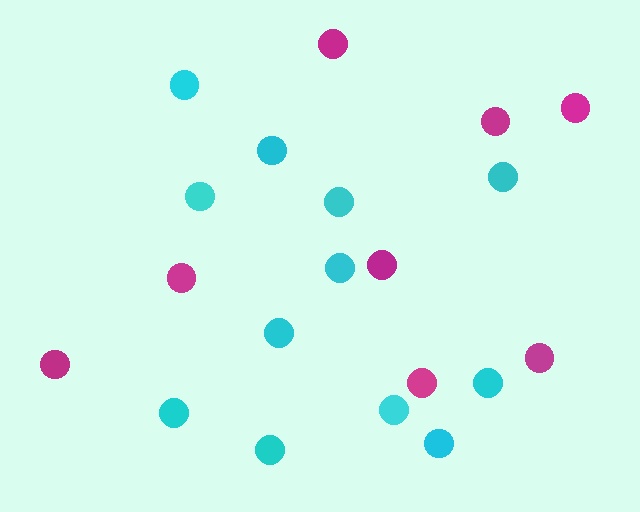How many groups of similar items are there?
There are 2 groups: one group of magenta circles (8) and one group of cyan circles (12).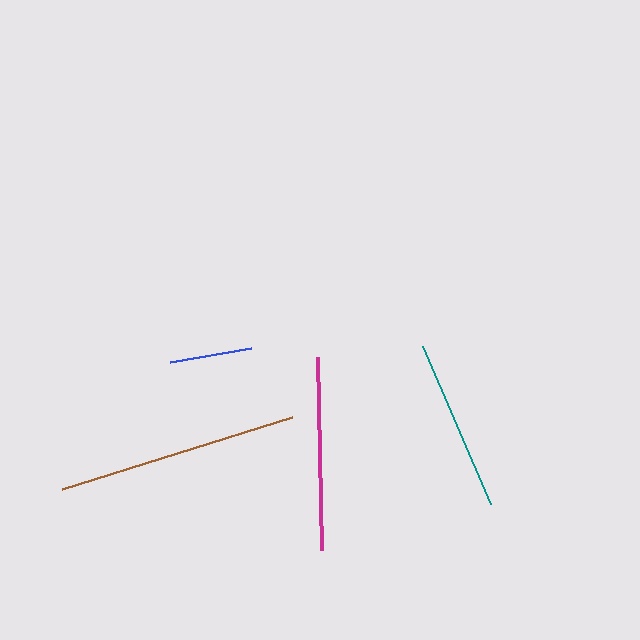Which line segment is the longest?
The brown line is the longest at approximately 240 pixels.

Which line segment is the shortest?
The blue line is the shortest at approximately 82 pixels.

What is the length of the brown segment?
The brown segment is approximately 240 pixels long.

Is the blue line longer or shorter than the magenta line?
The magenta line is longer than the blue line.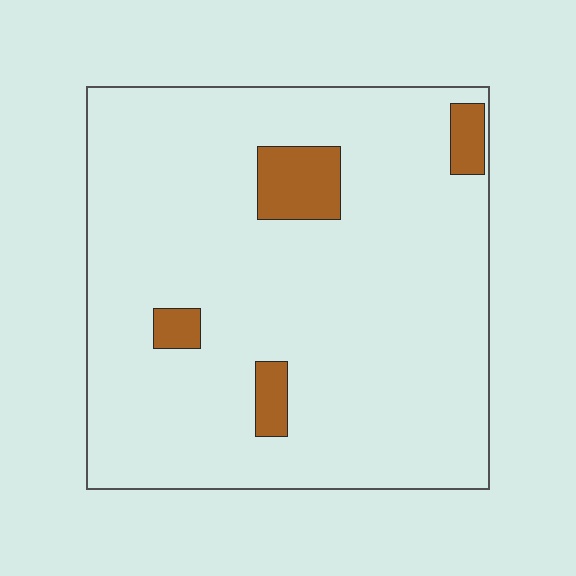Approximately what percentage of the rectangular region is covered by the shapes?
Approximately 10%.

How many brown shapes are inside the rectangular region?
4.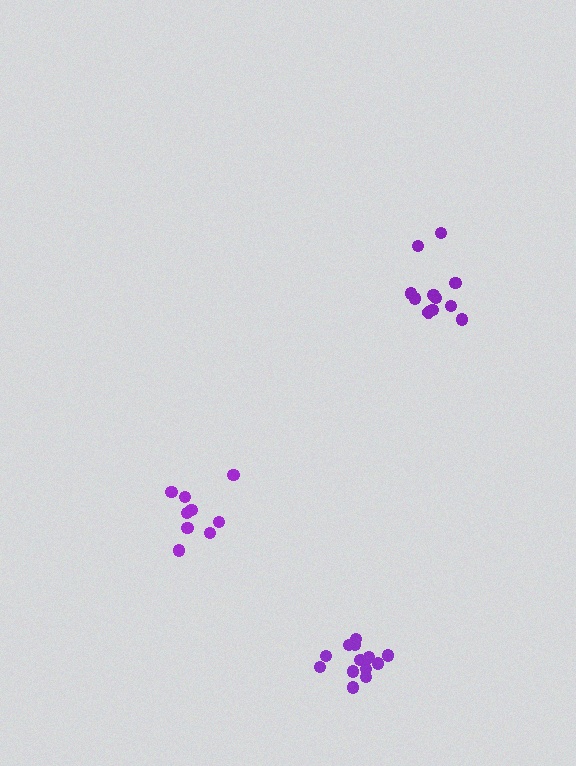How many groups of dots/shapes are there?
There are 3 groups.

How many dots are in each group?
Group 1: 13 dots, Group 2: 12 dots, Group 3: 9 dots (34 total).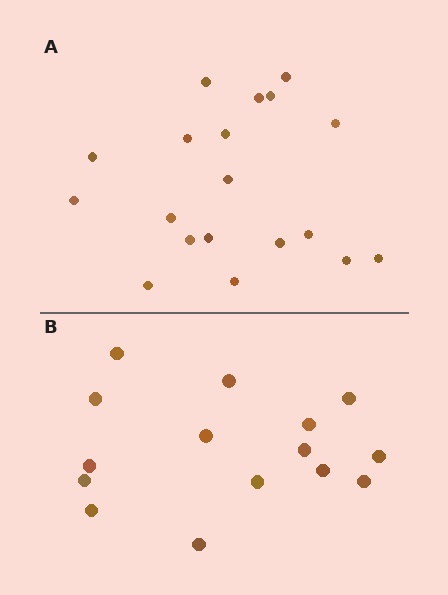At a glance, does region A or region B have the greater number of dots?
Region A (the top region) has more dots.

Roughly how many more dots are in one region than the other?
Region A has about 4 more dots than region B.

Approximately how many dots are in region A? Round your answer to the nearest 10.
About 20 dots. (The exact count is 19, which rounds to 20.)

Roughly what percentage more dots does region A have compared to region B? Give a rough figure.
About 25% more.